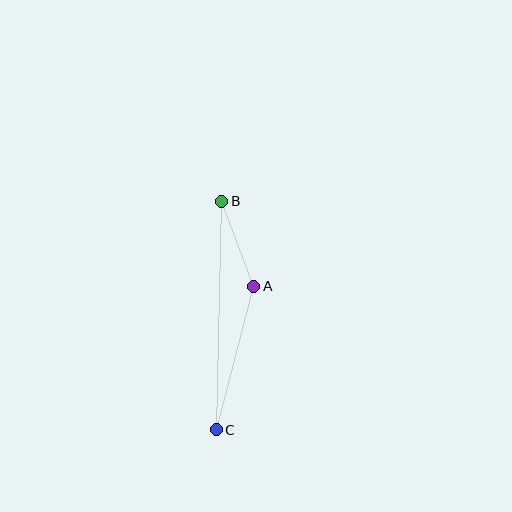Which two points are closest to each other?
Points A and B are closest to each other.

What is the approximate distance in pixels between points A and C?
The distance between A and C is approximately 149 pixels.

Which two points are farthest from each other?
Points B and C are farthest from each other.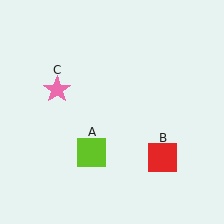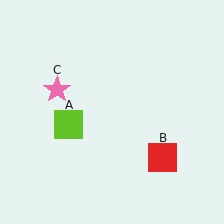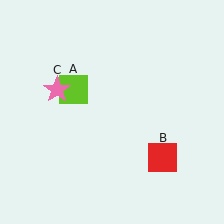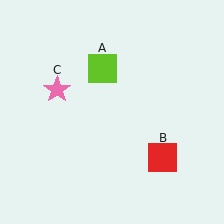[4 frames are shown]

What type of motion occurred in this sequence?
The lime square (object A) rotated clockwise around the center of the scene.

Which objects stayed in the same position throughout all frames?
Red square (object B) and pink star (object C) remained stationary.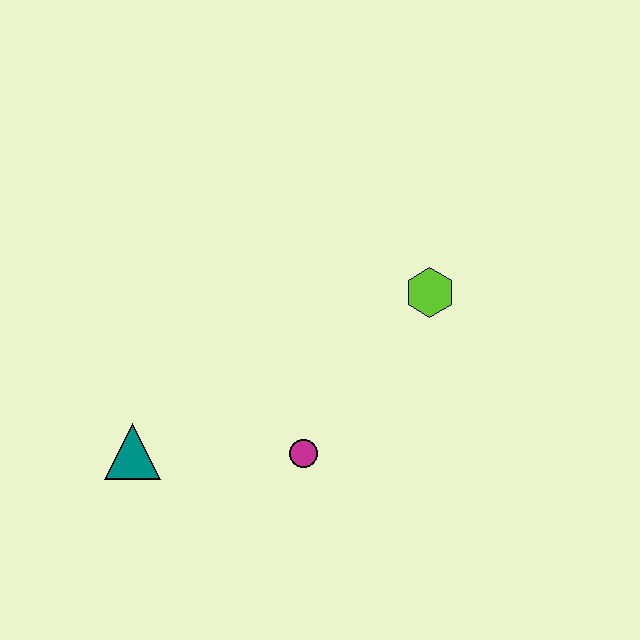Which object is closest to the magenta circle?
The teal triangle is closest to the magenta circle.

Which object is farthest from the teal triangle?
The lime hexagon is farthest from the teal triangle.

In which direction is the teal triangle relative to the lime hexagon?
The teal triangle is to the left of the lime hexagon.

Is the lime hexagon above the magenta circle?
Yes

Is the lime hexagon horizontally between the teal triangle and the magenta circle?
No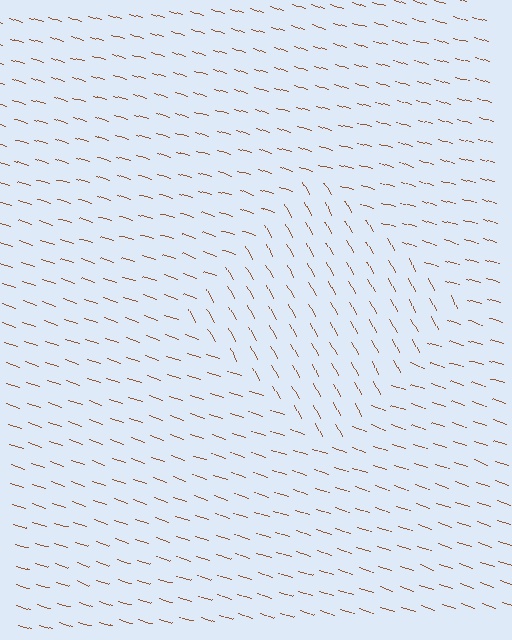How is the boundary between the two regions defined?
The boundary is defined purely by a change in line orientation (approximately 45 degrees difference). All lines are the same color and thickness.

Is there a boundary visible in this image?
Yes, there is a texture boundary formed by a change in line orientation.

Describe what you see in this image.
The image is filled with small brown line segments. A diamond region in the image has lines oriented differently from the surrounding lines, creating a visible texture boundary.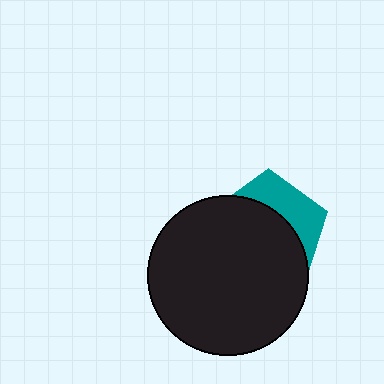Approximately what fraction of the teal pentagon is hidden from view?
Roughly 67% of the teal pentagon is hidden behind the black circle.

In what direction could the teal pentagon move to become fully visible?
The teal pentagon could move toward the upper-right. That would shift it out from behind the black circle entirely.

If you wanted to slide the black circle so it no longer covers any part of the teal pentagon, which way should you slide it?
Slide it toward the lower-left — that is the most direct way to separate the two shapes.